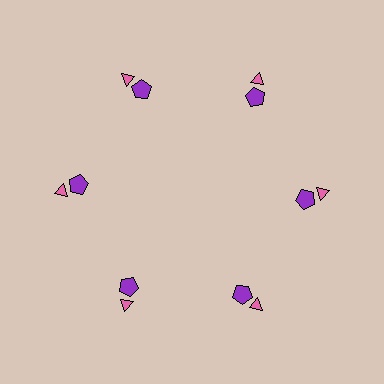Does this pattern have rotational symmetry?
Yes, this pattern has 6-fold rotational symmetry. It looks the same after rotating 60 degrees around the center.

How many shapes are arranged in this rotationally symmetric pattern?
There are 12 shapes, arranged in 6 groups of 2.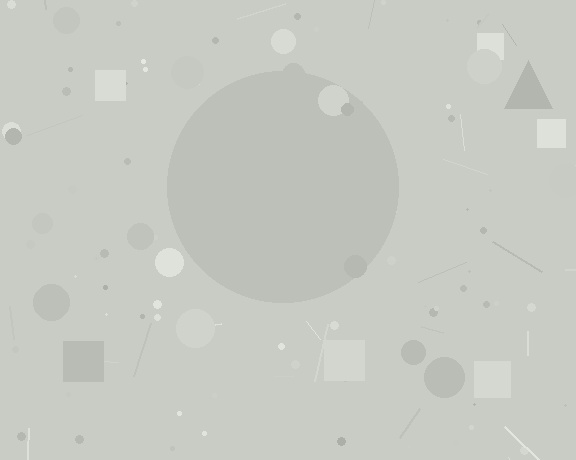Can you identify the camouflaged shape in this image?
The camouflaged shape is a circle.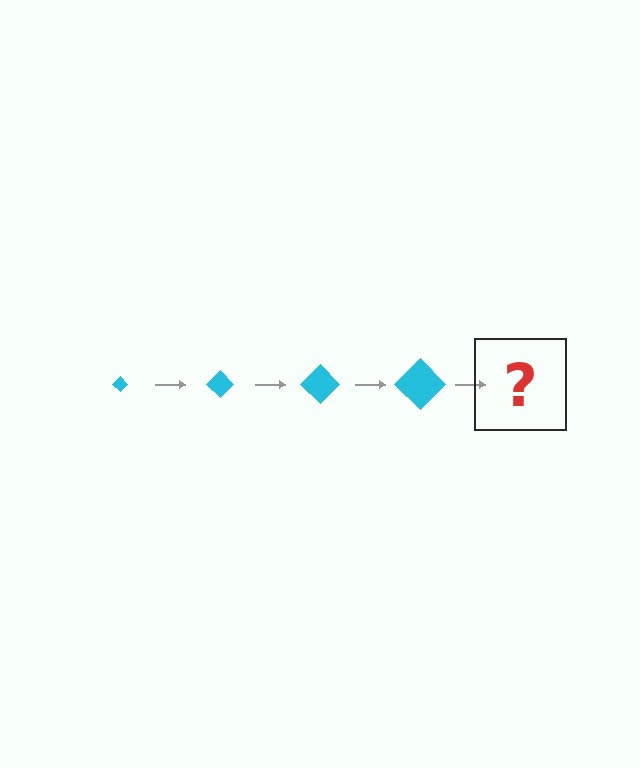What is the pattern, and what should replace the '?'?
The pattern is that the diamond gets progressively larger each step. The '?' should be a cyan diamond, larger than the previous one.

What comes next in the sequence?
The next element should be a cyan diamond, larger than the previous one.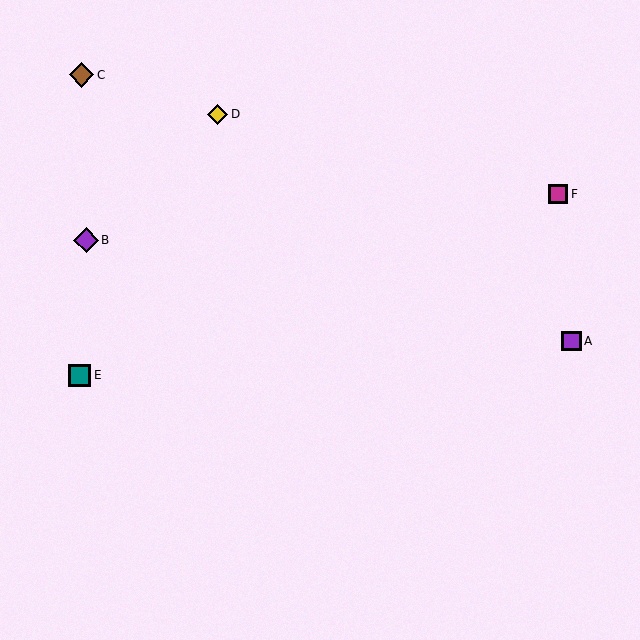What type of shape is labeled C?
Shape C is a brown diamond.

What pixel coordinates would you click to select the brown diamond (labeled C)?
Click at (81, 75) to select the brown diamond C.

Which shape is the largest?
The purple diamond (labeled B) is the largest.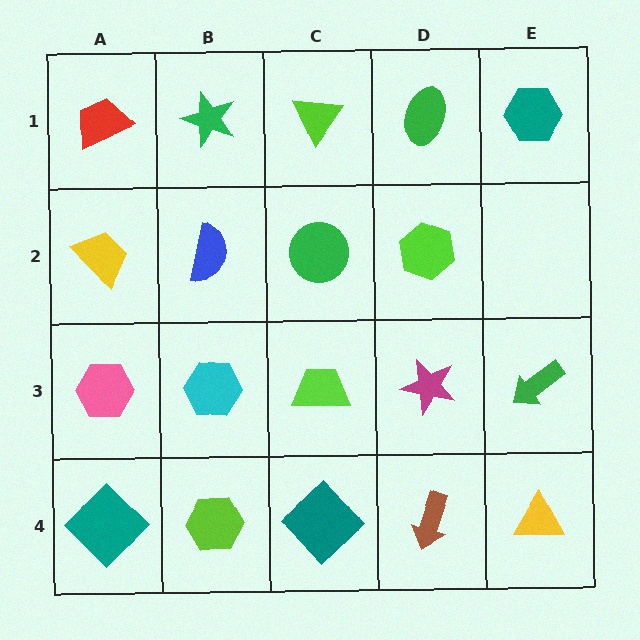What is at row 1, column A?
A red trapezoid.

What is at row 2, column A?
A yellow trapezoid.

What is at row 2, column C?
A green circle.